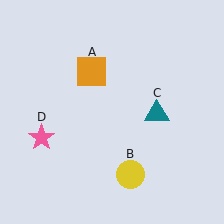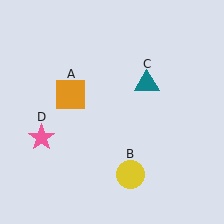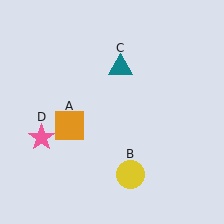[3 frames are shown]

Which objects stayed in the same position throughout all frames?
Yellow circle (object B) and pink star (object D) remained stationary.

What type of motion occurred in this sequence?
The orange square (object A), teal triangle (object C) rotated counterclockwise around the center of the scene.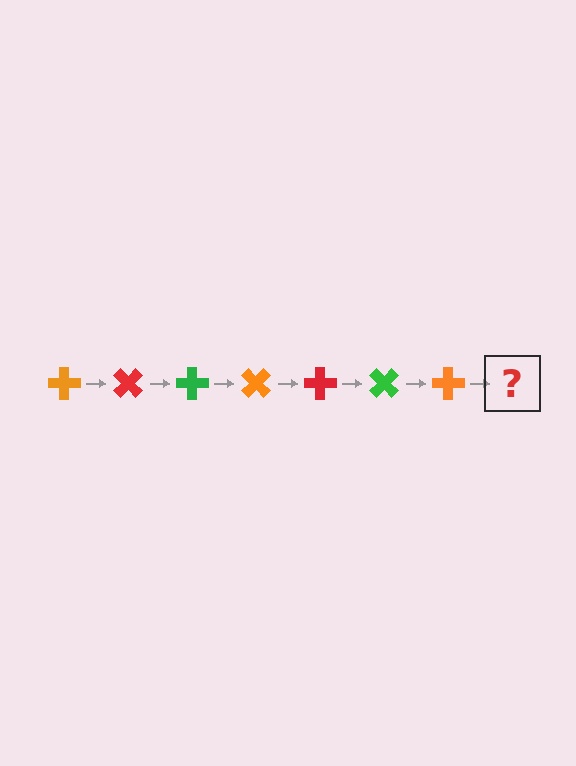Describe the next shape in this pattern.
It should be a red cross, rotated 315 degrees from the start.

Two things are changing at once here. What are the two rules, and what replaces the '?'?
The two rules are that it rotates 45 degrees each step and the color cycles through orange, red, and green. The '?' should be a red cross, rotated 315 degrees from the start.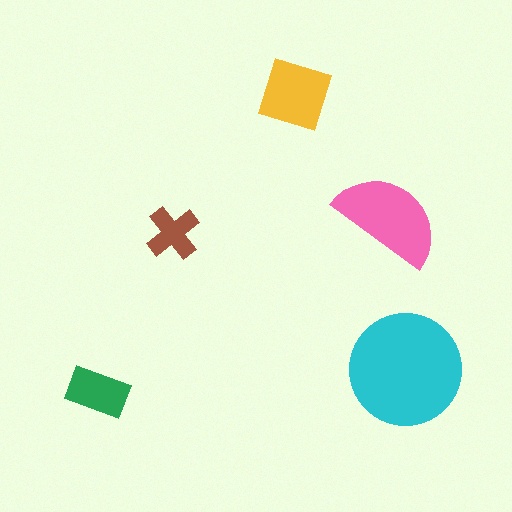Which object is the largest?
The cyan circle.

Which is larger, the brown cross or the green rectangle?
The green rectangle.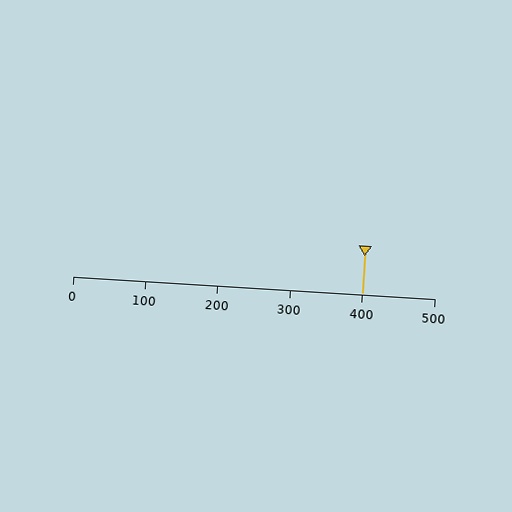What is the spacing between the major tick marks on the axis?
The major ticks are spaced 100 apart.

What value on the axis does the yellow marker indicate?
The marker indicates approximately 400.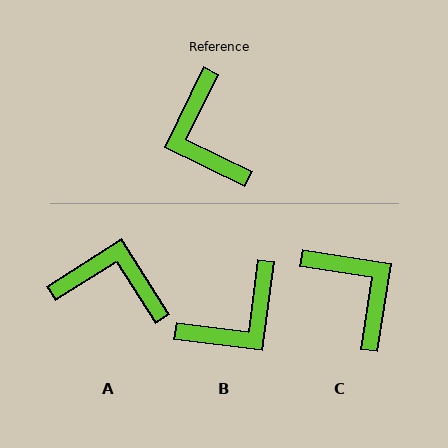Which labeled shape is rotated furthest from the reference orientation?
C, about 163 degrees away.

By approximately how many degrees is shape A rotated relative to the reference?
Approximately 122 degrees clockwise.